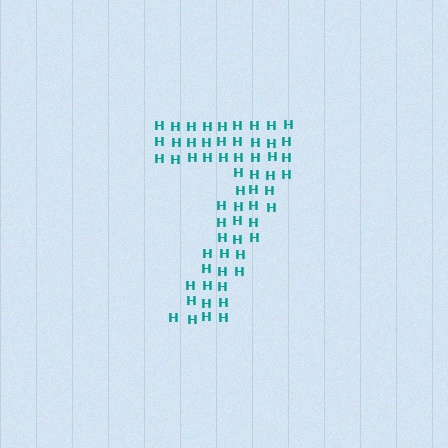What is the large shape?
The large shape is the digit 7.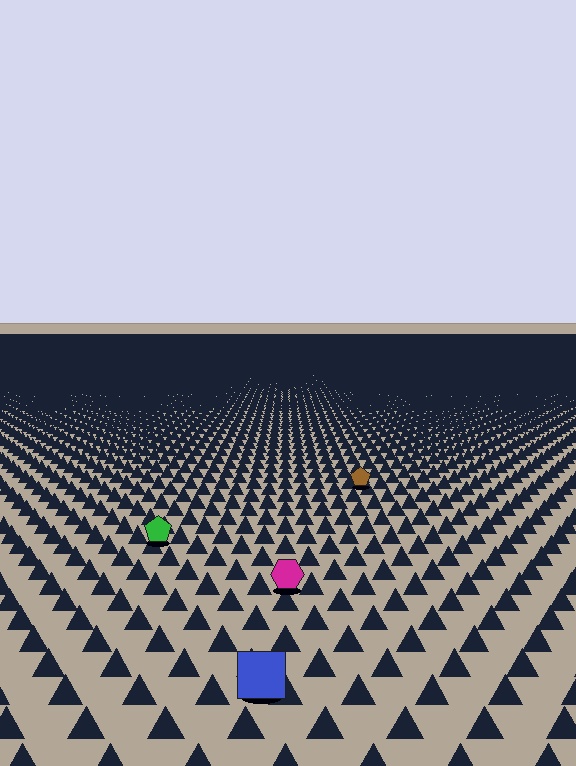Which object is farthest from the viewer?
The brown pentagon is farthest from the viewer. It appears smaller and the ground texture around it is denser.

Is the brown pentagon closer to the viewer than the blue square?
No. The blue square is closer — you can tell from the texture gradient: the ground texture is coarser near it.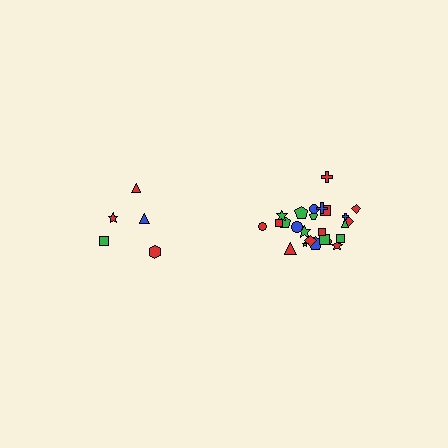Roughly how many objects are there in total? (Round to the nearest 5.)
Roughly 30 objects in total.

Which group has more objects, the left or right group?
The right group.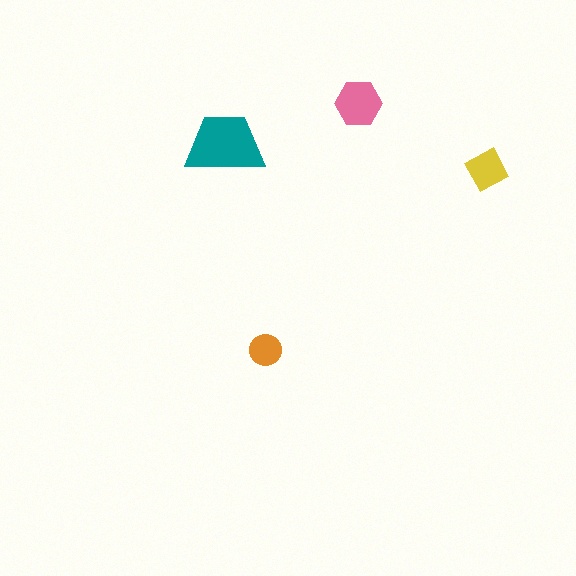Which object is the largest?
The teal trapezoid.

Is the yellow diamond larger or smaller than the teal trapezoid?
Smaller.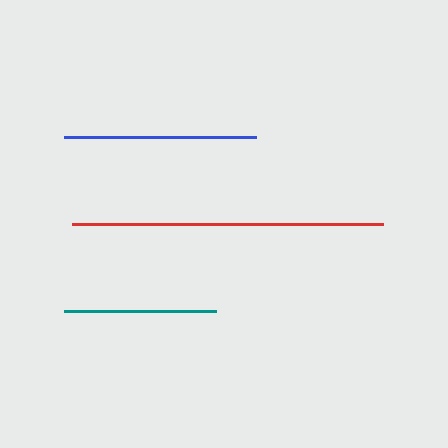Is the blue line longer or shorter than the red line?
The red line is longer than the blue line.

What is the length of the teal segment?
The teal segment is approximately 152 pixels long.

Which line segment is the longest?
The red line is the longest at approximately 311 pixels.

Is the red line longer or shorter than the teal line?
The red line is longer than the teal line.